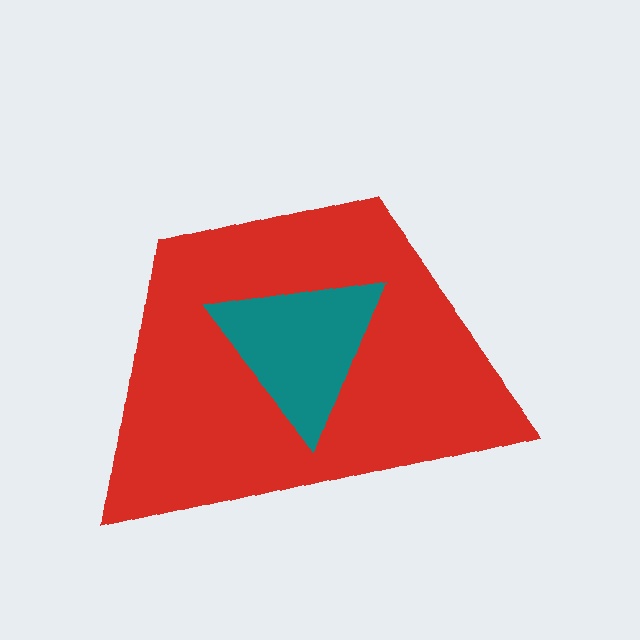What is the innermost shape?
The teal triangle.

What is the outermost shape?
The red trapezoid.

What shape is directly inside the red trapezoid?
The teal triangle.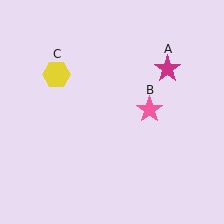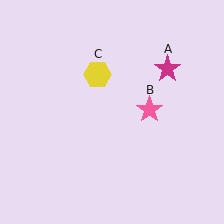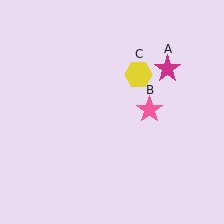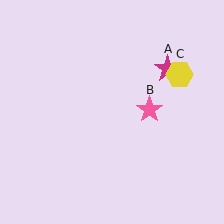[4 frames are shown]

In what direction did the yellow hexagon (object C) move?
The yellow hexagon (object C) moved right.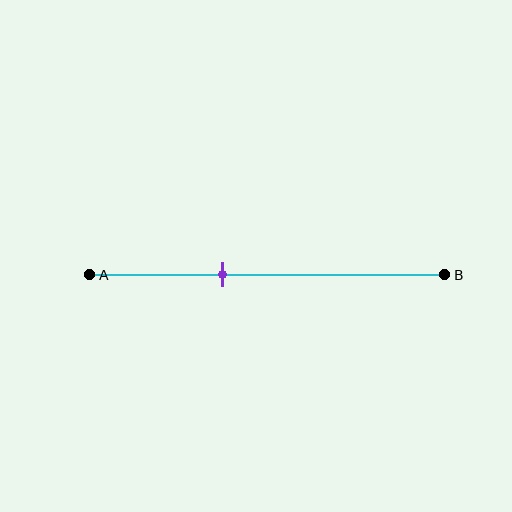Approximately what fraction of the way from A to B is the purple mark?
The purple mark is approximately 35% of the way from A to B.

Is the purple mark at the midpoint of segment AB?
No, the mark is at about 35% from A, not at the 50% midpoint.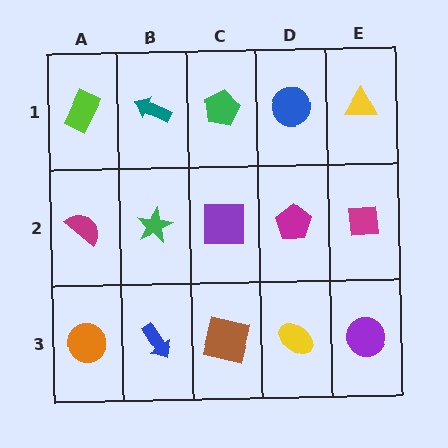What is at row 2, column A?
A magenta semicircle.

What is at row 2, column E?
A magenta square.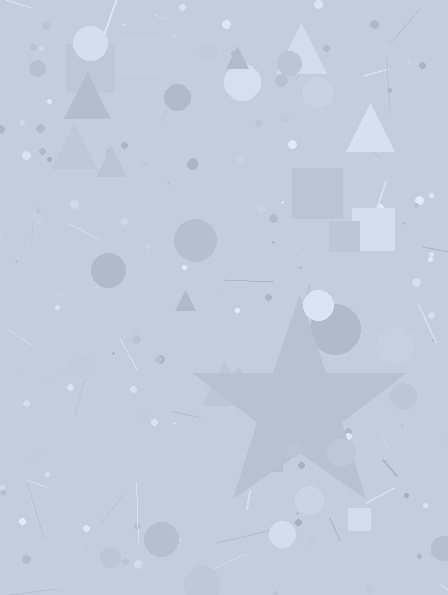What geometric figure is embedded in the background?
A star is embedded in the background.